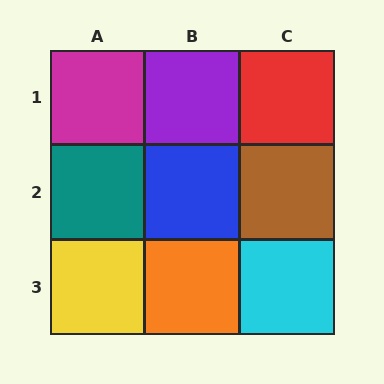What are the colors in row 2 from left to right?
Teal, blue, brown.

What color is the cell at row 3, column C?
Cyan.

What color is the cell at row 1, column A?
Magenta.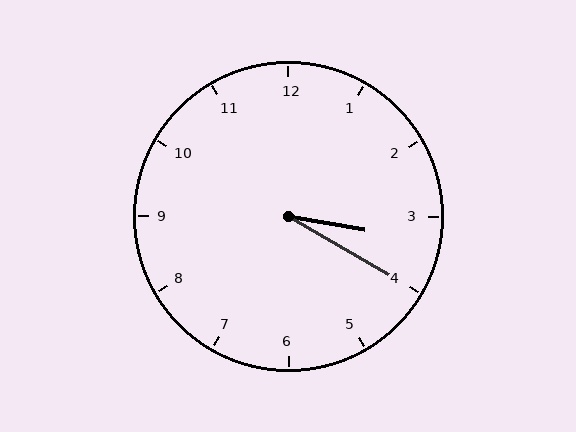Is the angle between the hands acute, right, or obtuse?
It is acute.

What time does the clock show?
3:20.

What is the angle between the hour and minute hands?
Approximately 20 degrees.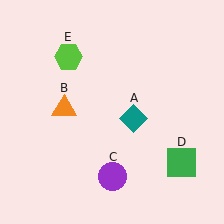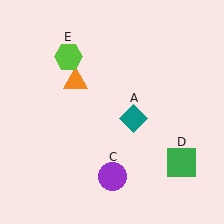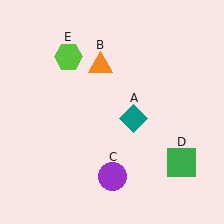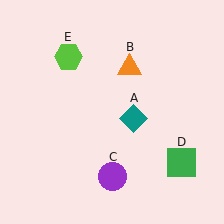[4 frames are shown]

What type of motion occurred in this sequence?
The orange triangle (object B) rotated clockwise around the center of the scene.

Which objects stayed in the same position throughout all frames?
Teal diamond (object A) and purple circle (object C) and green square (object D) and lime hexagon (object E) remained stationary.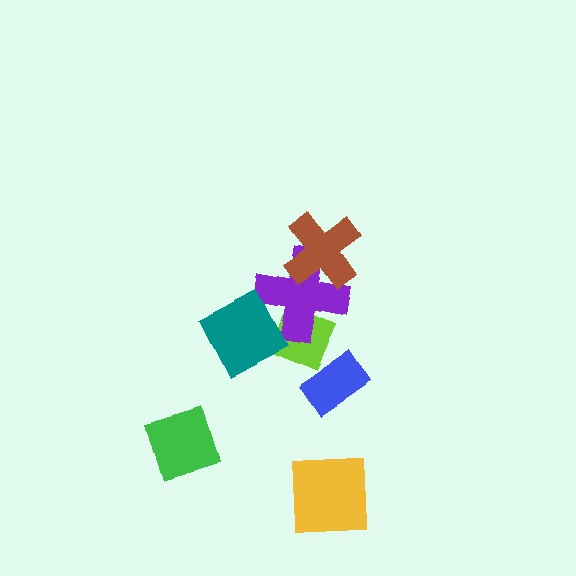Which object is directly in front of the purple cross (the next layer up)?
The teal diamond is directly in front of the purple cross.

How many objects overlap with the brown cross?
1 object overlaps with the brown cross.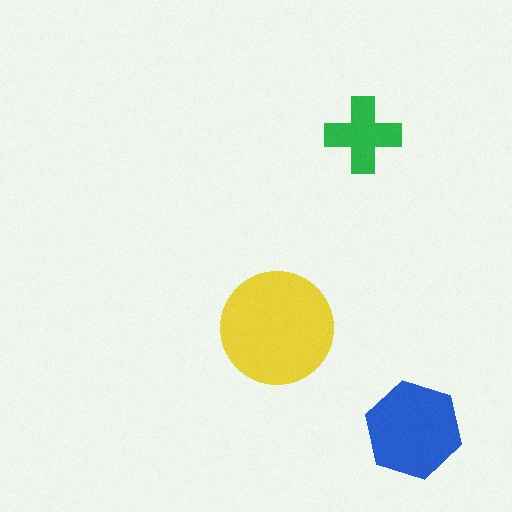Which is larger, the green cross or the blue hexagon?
The blue hexagon.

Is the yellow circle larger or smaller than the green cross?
Larger.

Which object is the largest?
The yellow circle.